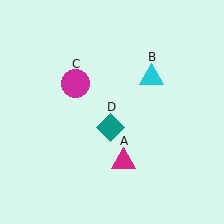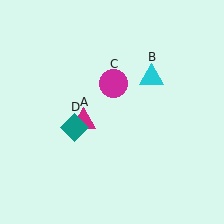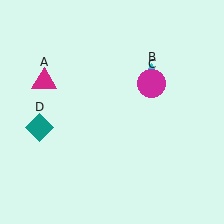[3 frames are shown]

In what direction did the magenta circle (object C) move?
The magenta circle (object C) moved right.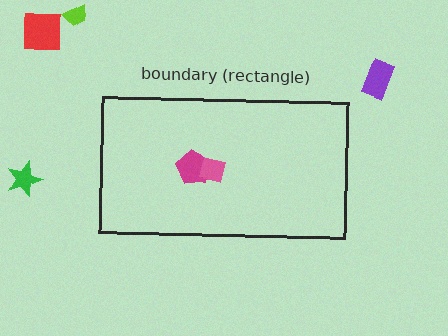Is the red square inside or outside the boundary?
Outside.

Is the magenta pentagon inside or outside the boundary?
Inside.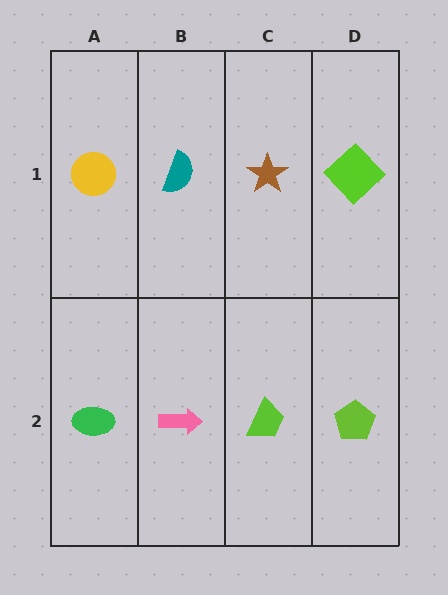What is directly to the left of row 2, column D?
A lime trapezoid.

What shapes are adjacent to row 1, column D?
A lime pentagon (row 2, column D), a brown star (row 1, column C).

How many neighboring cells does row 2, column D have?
2.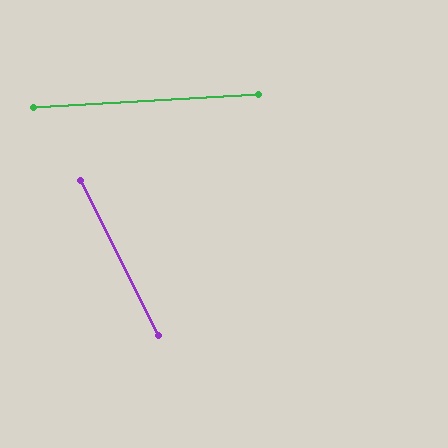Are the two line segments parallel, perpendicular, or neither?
Neither parallel nor perpendicular — they differ by about 66°.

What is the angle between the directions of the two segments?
Approximately 66 degrees.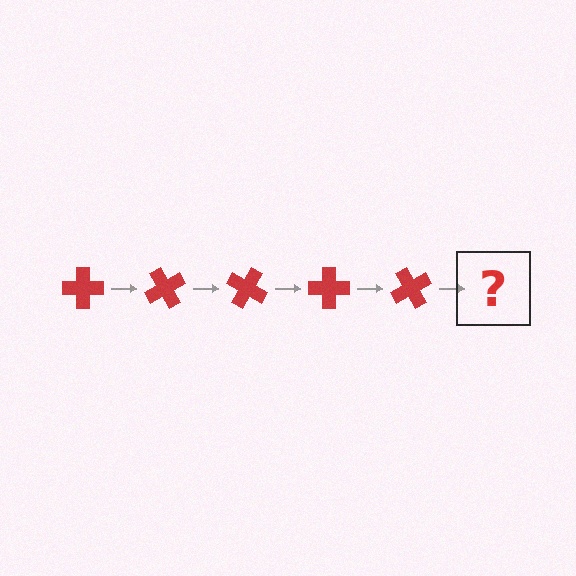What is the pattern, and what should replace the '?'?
The pattern is that the cross rotates 60 degrees each step. The '?' should be a red cross rotated 300 degrees.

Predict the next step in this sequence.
The next step is a red cross rotated 300 degrees.